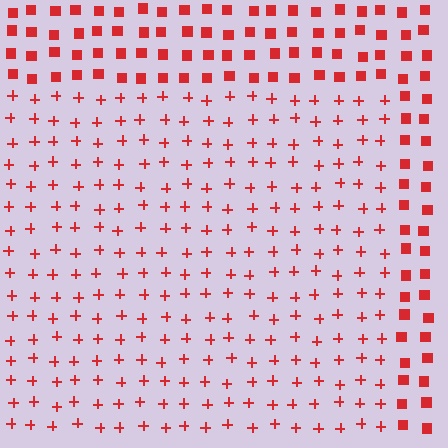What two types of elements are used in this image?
The image uses plus signs inside the rectangle region and squares outside it.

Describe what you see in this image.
The image is filled with small red elements arranged in a uniform grid. A rectangle-shaped region contains plus signs, while the surrounding area contains squares. The boundary is defined purely by the change in element shape.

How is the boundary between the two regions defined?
The boundary is defined by a change in element shape: plus signs inside vs. squares outside. All elements share the same color and spacing.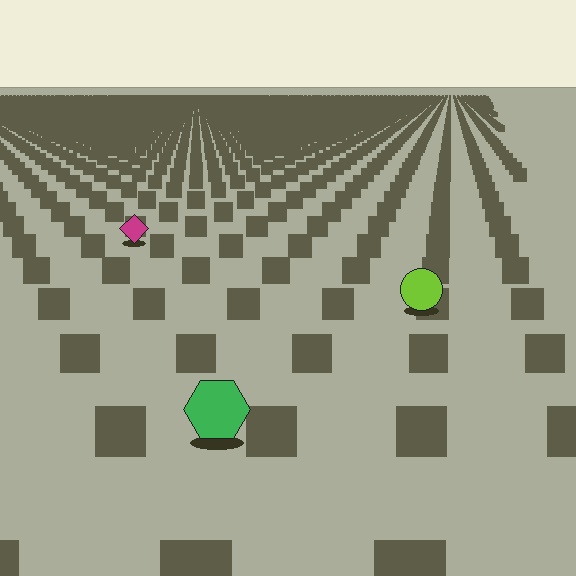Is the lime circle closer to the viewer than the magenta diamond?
Yes. The lime circle is closer — you can tell from the texture gradient: the ground texture is coarser near it.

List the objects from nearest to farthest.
From nearest to farthest: the green hexagon, the lime circle, the magenta diamond.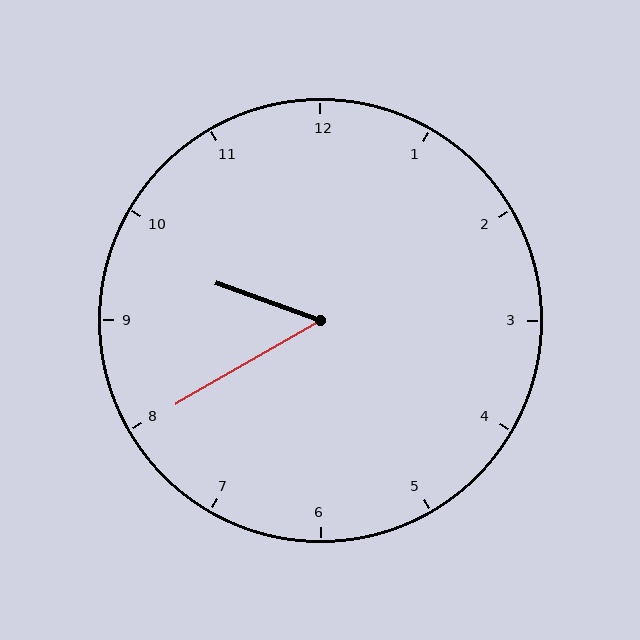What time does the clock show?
9:40.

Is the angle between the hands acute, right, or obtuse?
It is acute.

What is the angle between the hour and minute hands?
Approximately 50 degrees.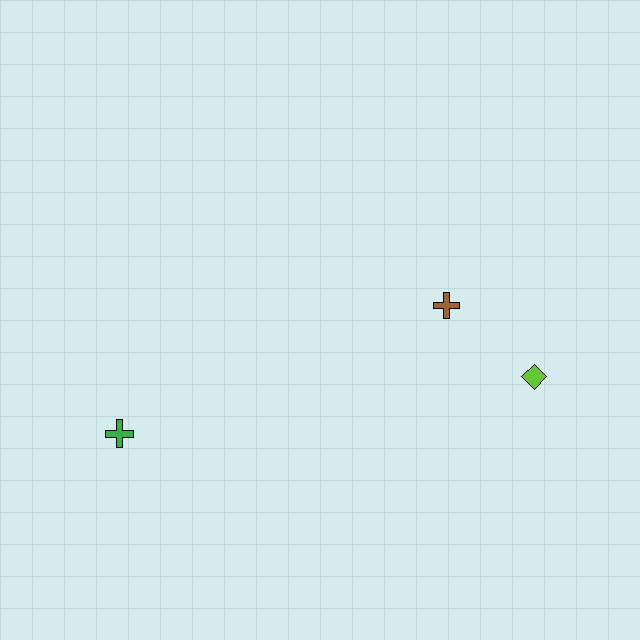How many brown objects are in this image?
There is 1 brown object.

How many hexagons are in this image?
There are no hexagons.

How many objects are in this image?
There are 3 objects.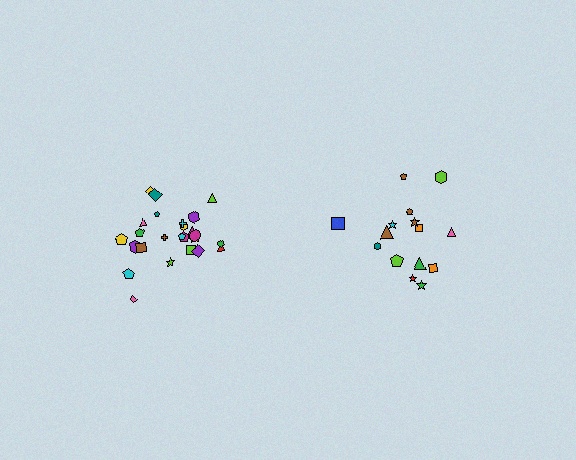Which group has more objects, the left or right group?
The left group.